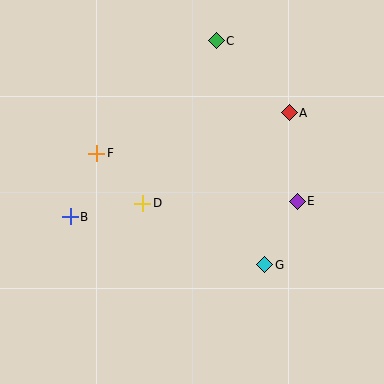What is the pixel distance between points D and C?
The distance between D and C is 178 pixels.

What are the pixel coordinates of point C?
Point C is at (216, 41).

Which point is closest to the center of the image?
Point D at (143, 203) is closest to the center.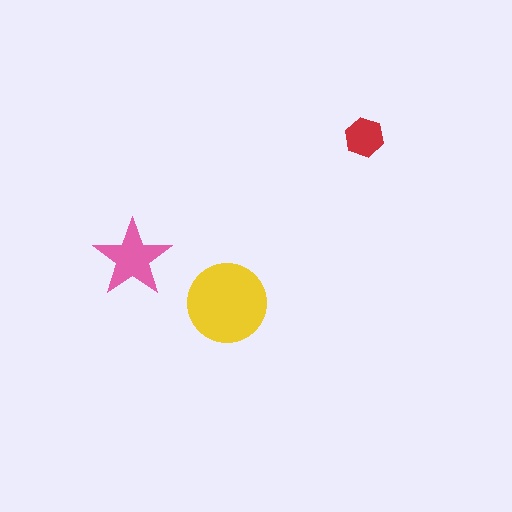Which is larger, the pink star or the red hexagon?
The pink star.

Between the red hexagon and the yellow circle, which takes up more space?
The yellow circle.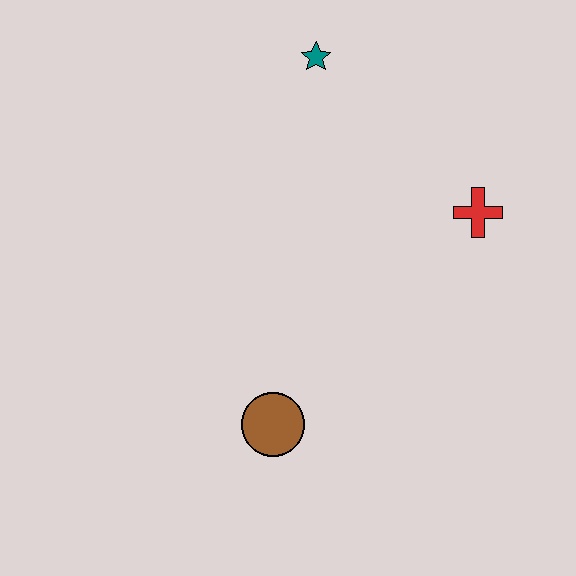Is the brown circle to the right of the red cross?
No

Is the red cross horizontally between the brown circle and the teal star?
No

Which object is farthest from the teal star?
The brown circle is farthest from the teal star.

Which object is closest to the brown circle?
The red cross is closest to the brown circle.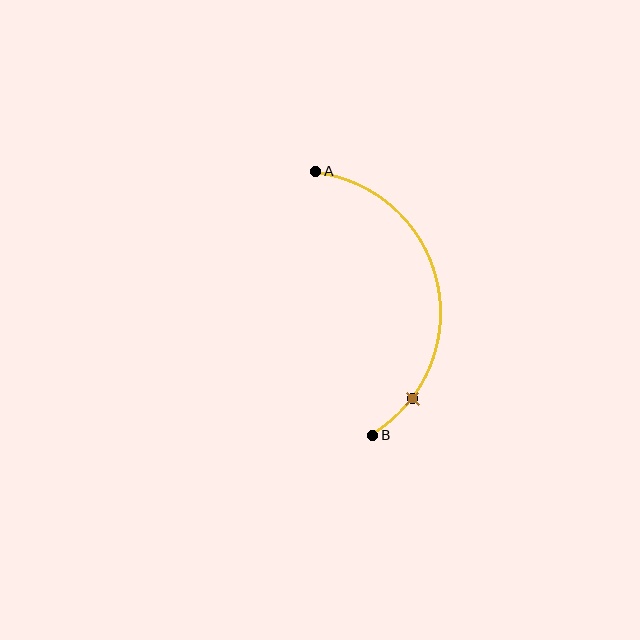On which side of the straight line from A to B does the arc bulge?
The arc bulges to the right of the straight line connecting A and B.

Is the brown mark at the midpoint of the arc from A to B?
No. The brown mark lies on the arc but is closer to endpoint B. The arc midpoint would be at the point on the curve equidistant along the arc from both A and B.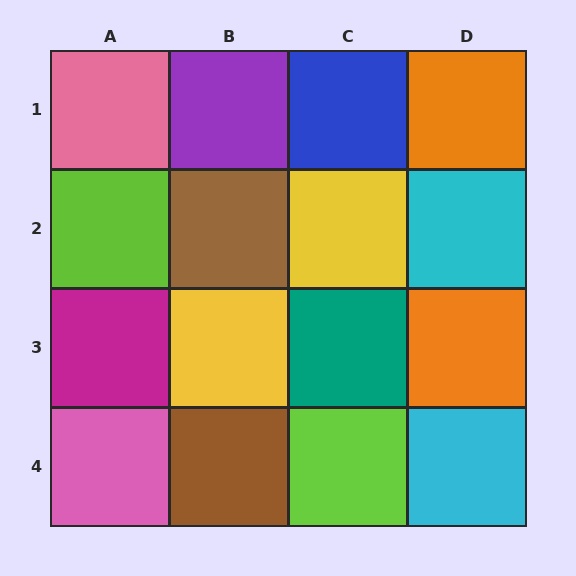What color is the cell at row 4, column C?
Lime.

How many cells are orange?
2 cells are orange.